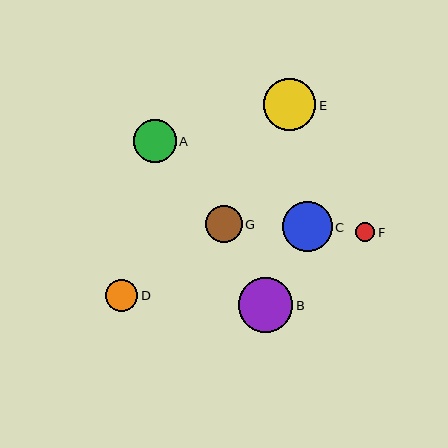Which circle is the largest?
Circle B is the largest with a size of approximately 55 pixels.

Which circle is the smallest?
Circle F is the smallest with a size of approximately 19 pixels.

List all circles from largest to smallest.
From largest to smallest: B, E, C, A, G, D, F.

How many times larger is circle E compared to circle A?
Circle E is approximately 1.2 times the size of circle A.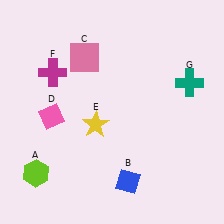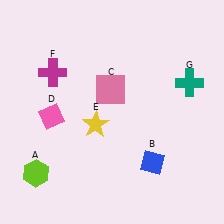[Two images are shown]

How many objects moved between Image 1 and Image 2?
2 objects moved between the two images.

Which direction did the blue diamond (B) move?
The blue diamond (B) moved right.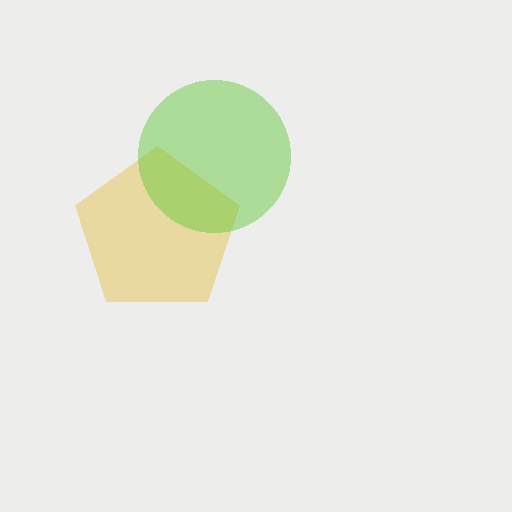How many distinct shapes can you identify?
There are 2 distinct shapes: a yellow pentagon, a lime circle.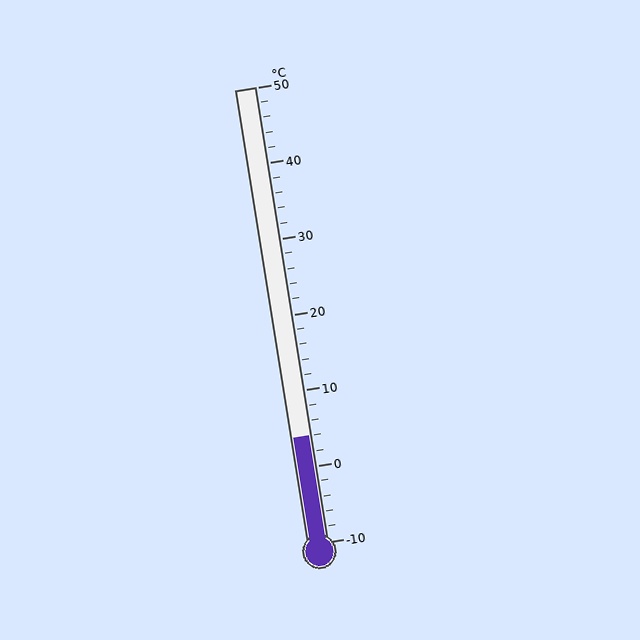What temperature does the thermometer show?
The thermometer shows approximately 4°C.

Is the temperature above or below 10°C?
The temperature is below 10°C.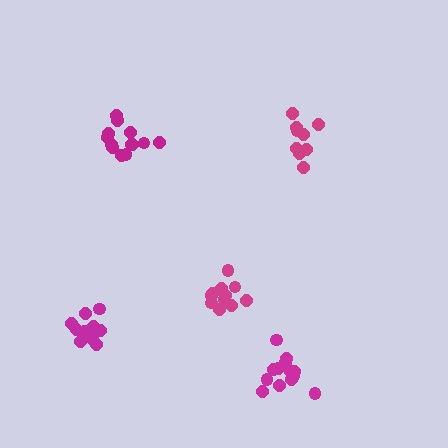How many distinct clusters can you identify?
There are 5 distinct clusters.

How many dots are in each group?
Group 1: 9 dots, Group 2: 11 dots, Group 3: 14 dots, Group 4: 13 dots, Group 5: 11 dots (58 total).